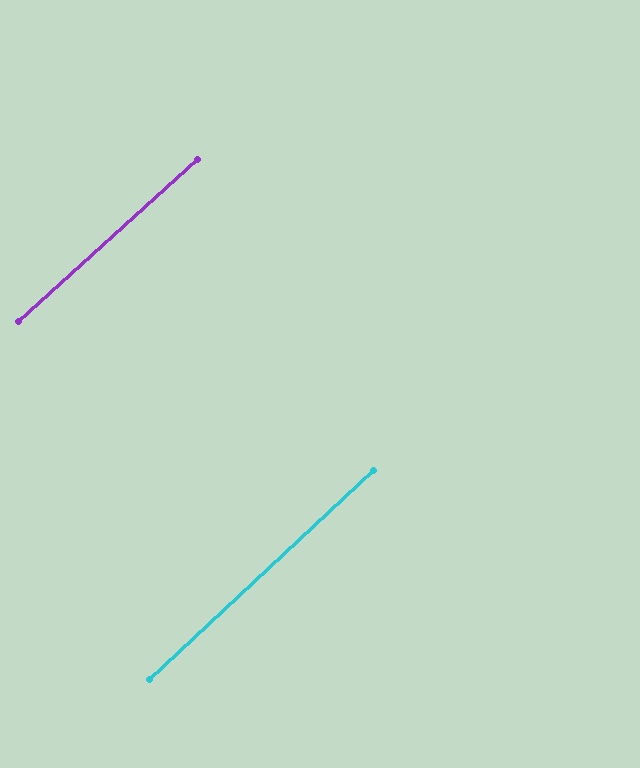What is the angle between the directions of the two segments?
Approximately 1 degree.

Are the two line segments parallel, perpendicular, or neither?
Parallel — their directions differ by only 0.9°.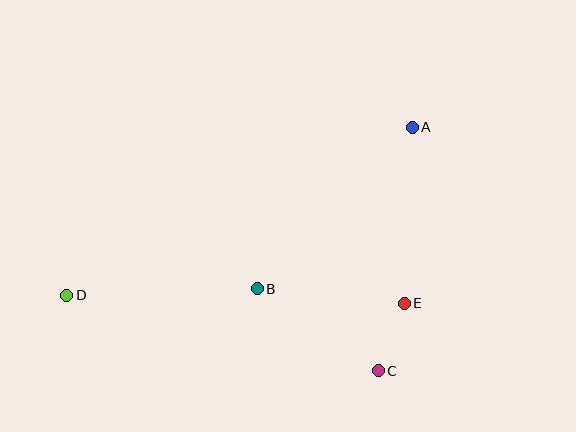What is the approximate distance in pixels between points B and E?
The distance between B and E is approximately 147 pixels.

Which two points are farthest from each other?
Points A and D are farthest from each other.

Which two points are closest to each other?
Points C and E are closest to each other.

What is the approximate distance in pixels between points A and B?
The distance between A and B is approximately 223 pixels.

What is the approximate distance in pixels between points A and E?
The distance between A and E is approximately 176 pixels.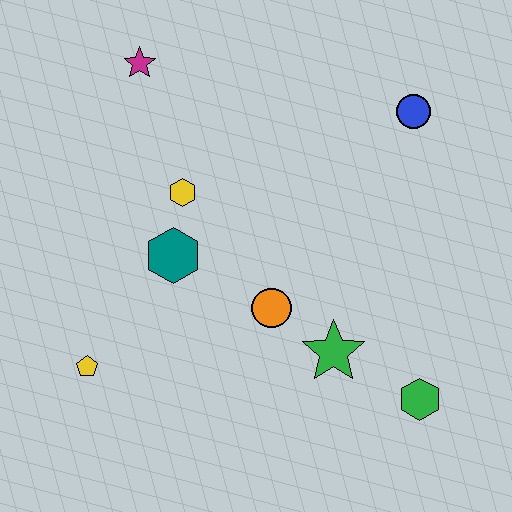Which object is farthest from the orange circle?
The magenta star is farthest from the orange circle.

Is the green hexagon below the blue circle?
Yes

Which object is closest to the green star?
The orange circle is closest to the green star.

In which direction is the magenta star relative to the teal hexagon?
The magenta star is above the teal hexagon.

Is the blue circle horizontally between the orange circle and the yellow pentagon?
No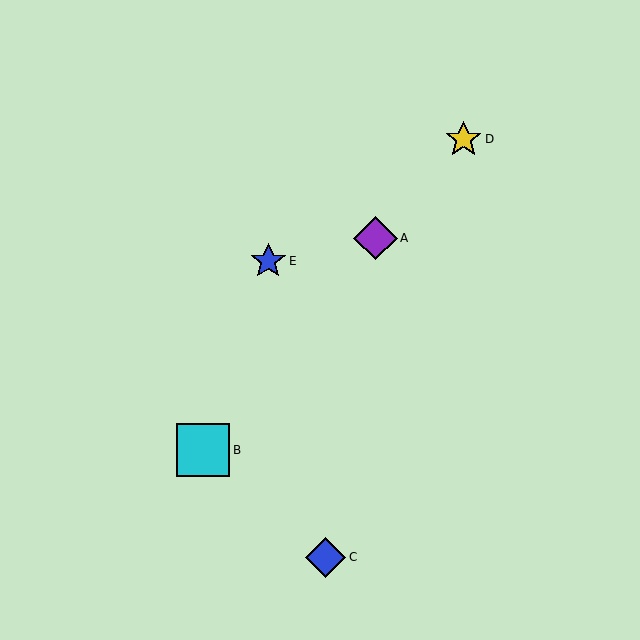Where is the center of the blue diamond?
The center of the blue diamond is at (326, 557).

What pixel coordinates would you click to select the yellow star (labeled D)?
Click at (464, 139) to select the yellow star D.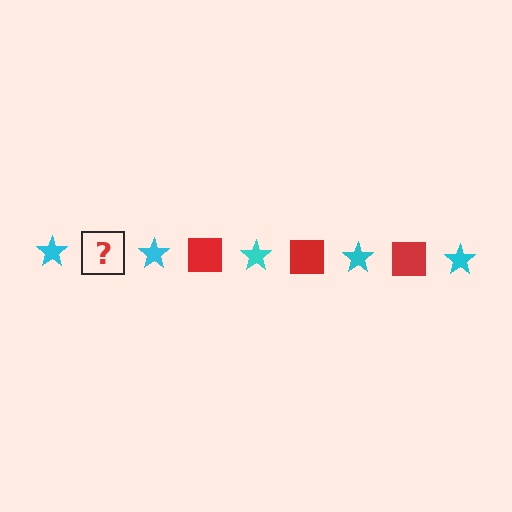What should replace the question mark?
The question mark should be replaced with a red square.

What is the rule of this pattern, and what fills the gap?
The rule is that the pattern alternates between cyan star and red square. The gap should be filled with a red square.